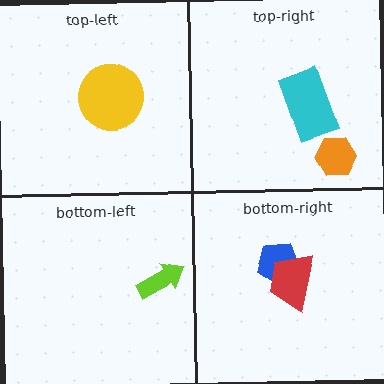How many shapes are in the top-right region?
2.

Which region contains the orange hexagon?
The top-right region.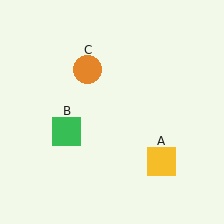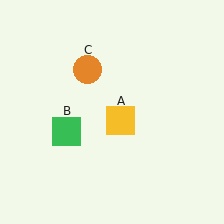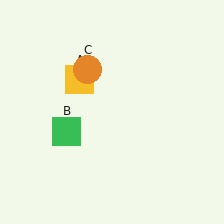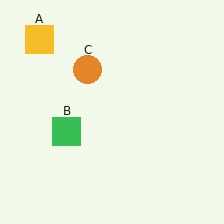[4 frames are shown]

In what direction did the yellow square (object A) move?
The yellow square (object A) moved up and to the left.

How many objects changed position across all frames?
1 object changed position: yellow square (object A).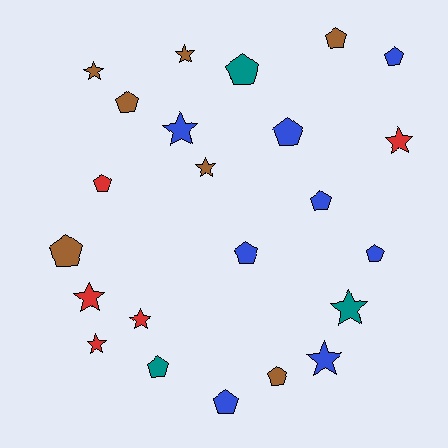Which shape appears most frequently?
Pentagon, with 13 objects.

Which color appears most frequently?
Blue, with 8 objects.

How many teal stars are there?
There is 1 teal star.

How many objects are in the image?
There are 23 objects.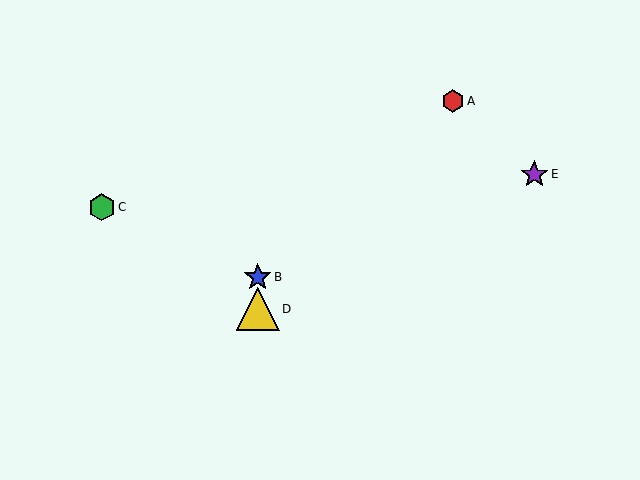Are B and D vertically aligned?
Yes, both are at x≈258.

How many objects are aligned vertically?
2 objects (B, D) are aligned vertically.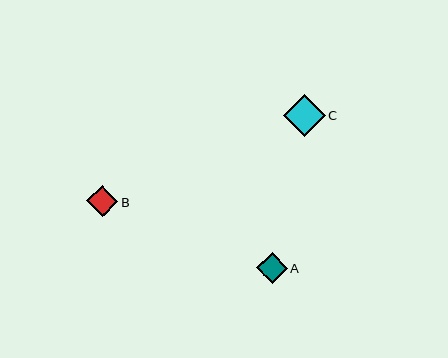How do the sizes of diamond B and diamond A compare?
Diamond B and diamond A are approximately the same size.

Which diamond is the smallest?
Diamond A is the smallest with a size of approximately 30 pixels.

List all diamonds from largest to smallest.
From largest to smallest: C, B, A.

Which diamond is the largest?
Diamond C is the largest with a size of approximately 42 pixels.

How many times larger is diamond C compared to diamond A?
Diamond C is approximately 1.4 times the size of diamond A.